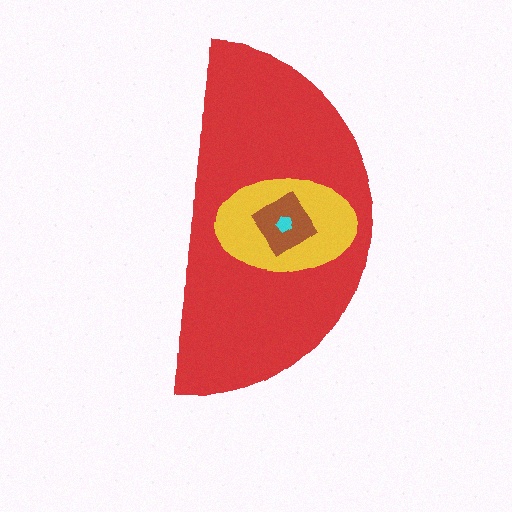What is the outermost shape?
The red semicircle.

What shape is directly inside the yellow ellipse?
The brown diamond.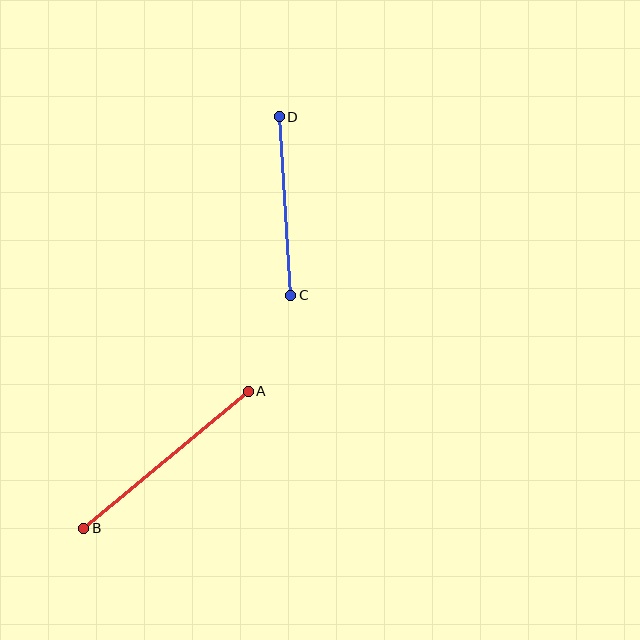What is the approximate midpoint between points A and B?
The midpoint is at approximately (166, 460) pixels.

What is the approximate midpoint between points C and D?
The midpoint is at approximately (285, 206) pixels.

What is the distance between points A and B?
The distance is approximately 214 pixels.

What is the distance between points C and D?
The distance is approximately 179 pixels.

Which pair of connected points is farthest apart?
Points A and B are farthest apart.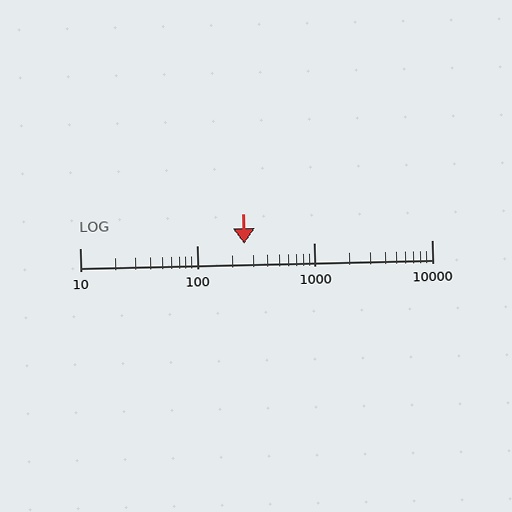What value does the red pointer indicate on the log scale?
The pointer indicates approximately 250.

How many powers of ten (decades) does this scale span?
The scale spans 3 decades, from 10 to 10000.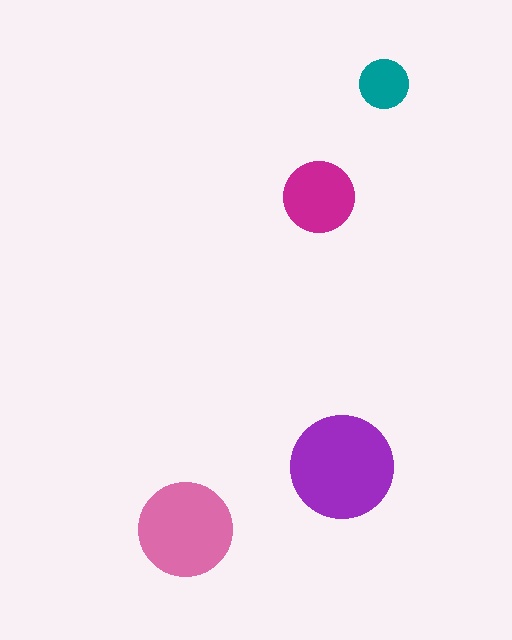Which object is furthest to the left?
The pink circle is leftmost.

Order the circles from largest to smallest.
the purple one, the pink one, the magenta one, the teal one.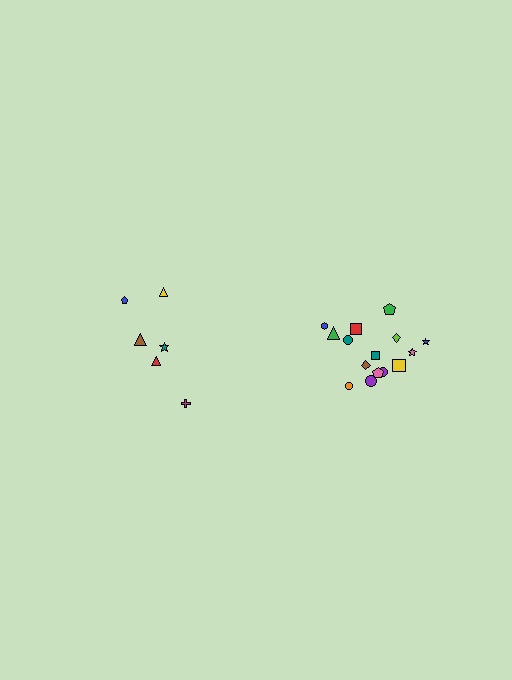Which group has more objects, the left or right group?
The right group.